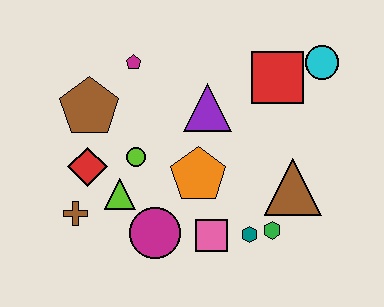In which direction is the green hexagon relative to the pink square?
The green hexagon is to the right of the pink square.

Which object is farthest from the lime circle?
The cyan circle is farthest from the lime circle.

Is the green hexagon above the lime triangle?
No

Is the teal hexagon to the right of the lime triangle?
Yes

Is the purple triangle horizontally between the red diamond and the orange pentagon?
No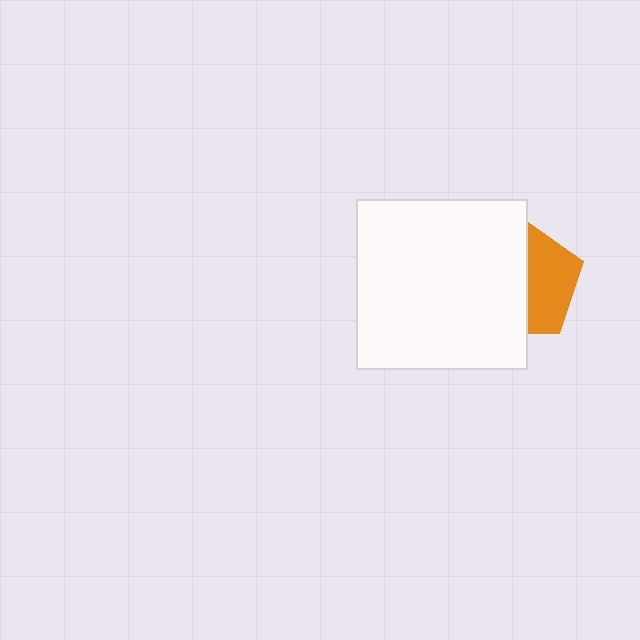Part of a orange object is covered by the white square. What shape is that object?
It is a pentagon.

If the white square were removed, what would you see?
You would see the complete orange pentagon.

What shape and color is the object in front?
The object in front is a white square.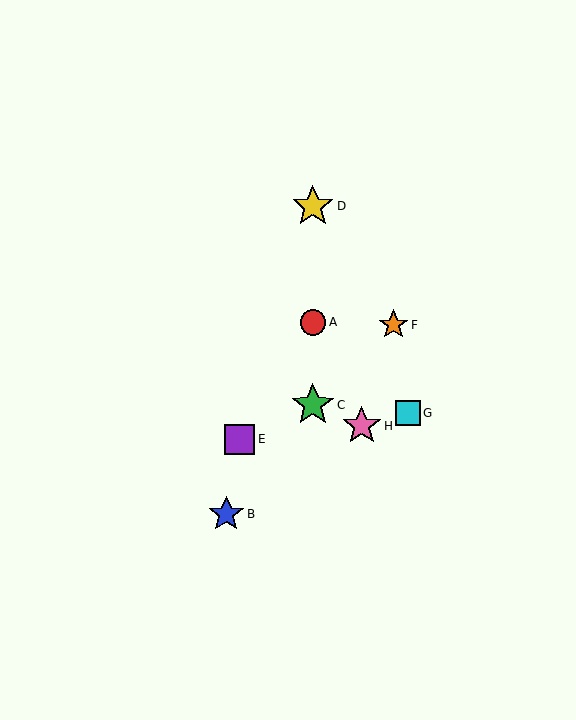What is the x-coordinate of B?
Object B is at x≈226.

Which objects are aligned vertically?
Objects A, C, D are aligned vertically.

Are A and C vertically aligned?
Yes, both are at x≈313.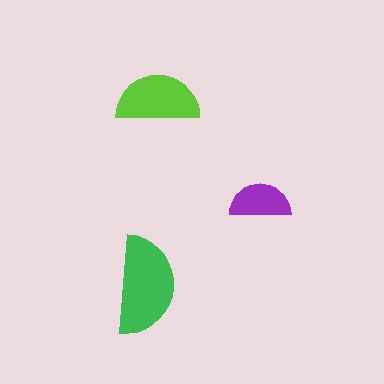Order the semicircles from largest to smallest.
the green one, the lime one, the purple one.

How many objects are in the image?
There are 3 objects in the image.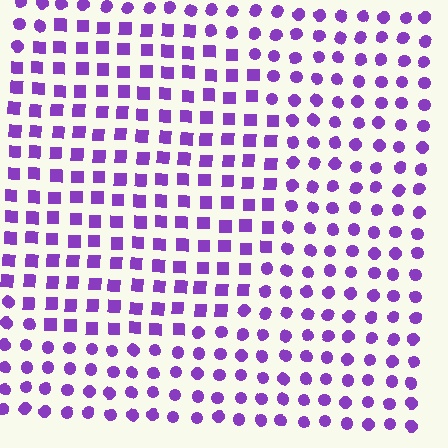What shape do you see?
I see a circle.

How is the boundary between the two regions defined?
The boundary is defined by a change in element shape: squares inside vs. circles outside. All elements share the same color and spacing.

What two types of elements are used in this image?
The image uses squares inside the circle region and circles outside it.